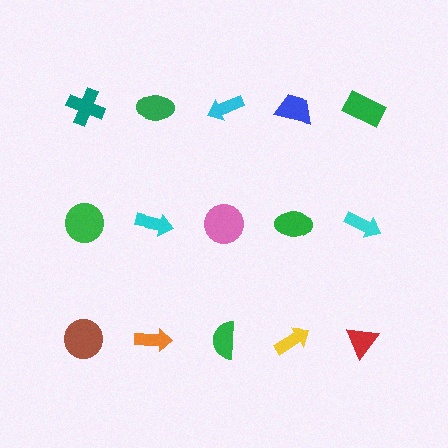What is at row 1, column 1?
A teal cross.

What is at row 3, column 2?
An orange arrow.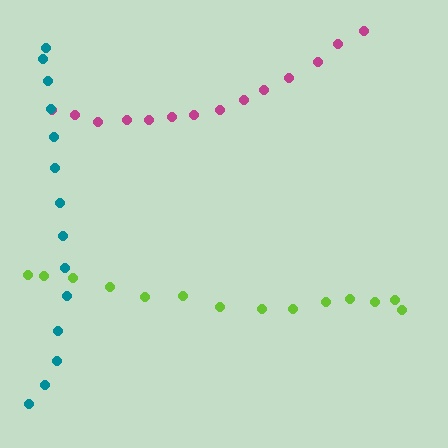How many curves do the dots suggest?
There are 3 distinct paths.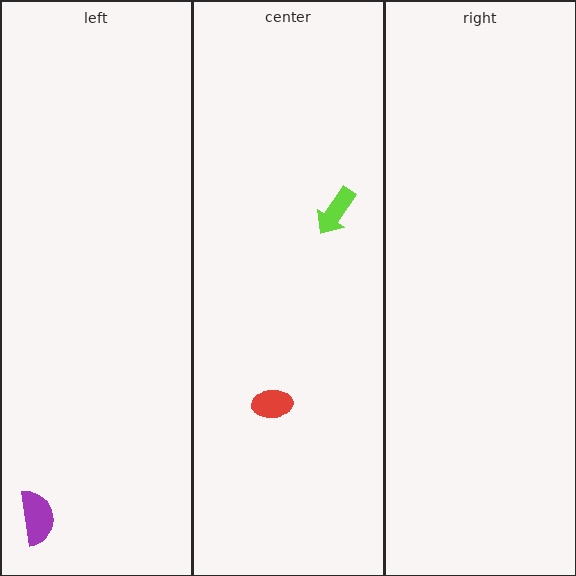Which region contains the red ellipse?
The center region.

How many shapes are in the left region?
1.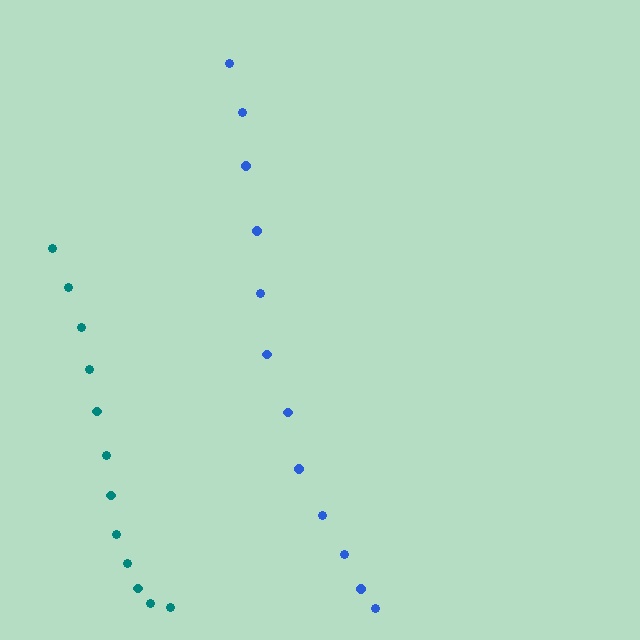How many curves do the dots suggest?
There are 2 distinct paths.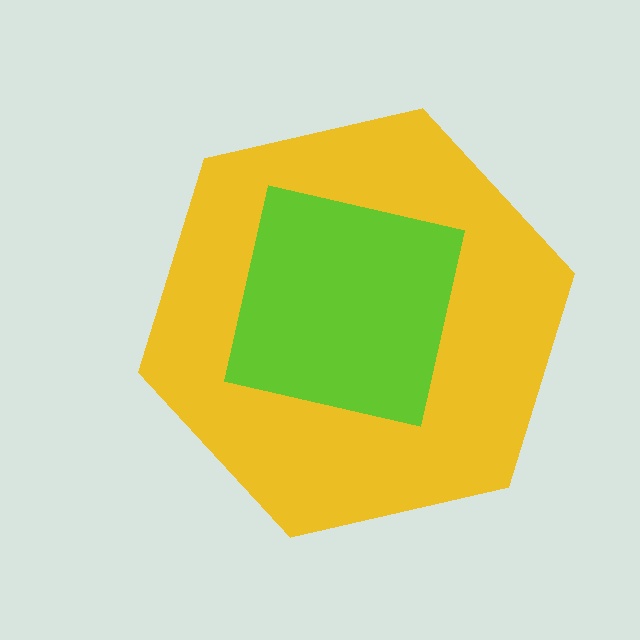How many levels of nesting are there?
2.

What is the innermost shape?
The lime square.